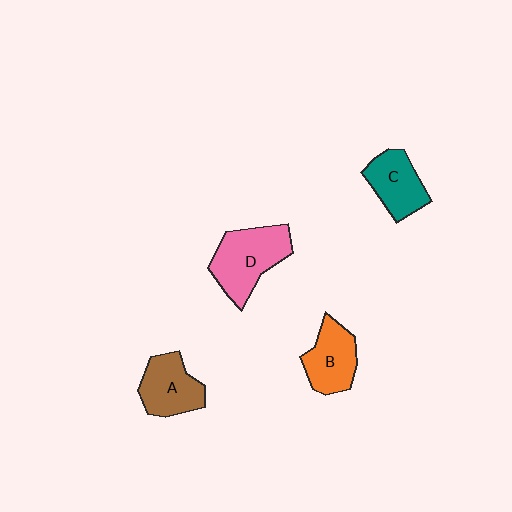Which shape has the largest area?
Shape D (pink).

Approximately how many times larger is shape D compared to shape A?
Approximately 1.3 times.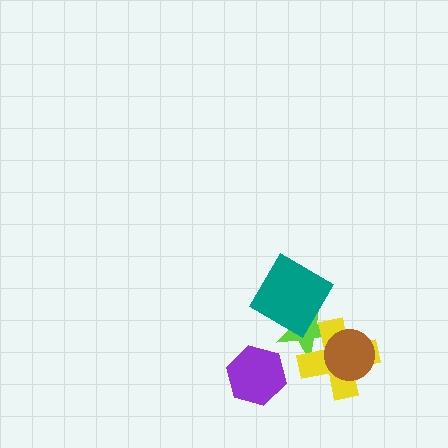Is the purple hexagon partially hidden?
No, no other shape covers it.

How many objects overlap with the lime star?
2 objects overlap with the lime star.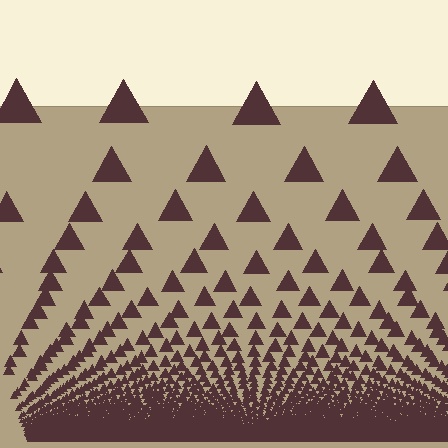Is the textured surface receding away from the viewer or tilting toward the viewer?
The surface appears to tilt toward the viewer. Texture elements get larger and sparser toward the top.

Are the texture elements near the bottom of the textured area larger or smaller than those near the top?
Smaller. The gradient is inverted — elements near the bottom are smaller and denser.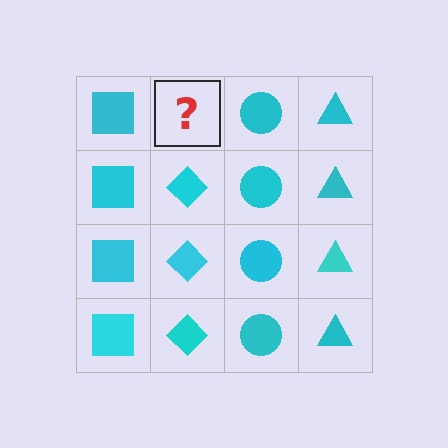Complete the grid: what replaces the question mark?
The question mark should be replaced with a cyan diamond.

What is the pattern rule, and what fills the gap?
The rule is that each column has a consistent shape. The gap should be filled with a cyan diamond.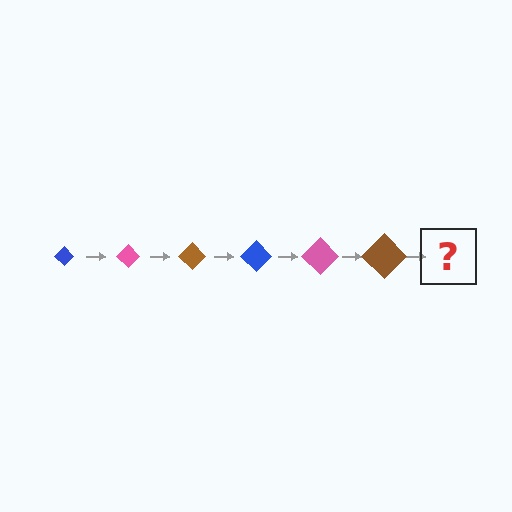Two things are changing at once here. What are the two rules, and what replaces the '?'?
The two rules are that the diamond grows larger each step and the color cycles through blue, pink, and brown. The '?' should be a blue diamond, larger than the previous one.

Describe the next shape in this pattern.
It should be a blue diamond, larger than the previous one.